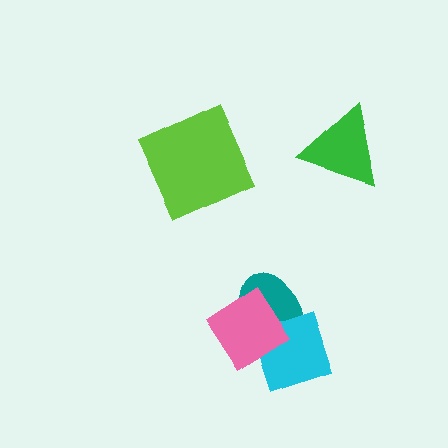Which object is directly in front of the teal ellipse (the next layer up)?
The cyan diamond is directly in front of the teal ellipse.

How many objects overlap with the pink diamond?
2 objects overlap with the pink diamond.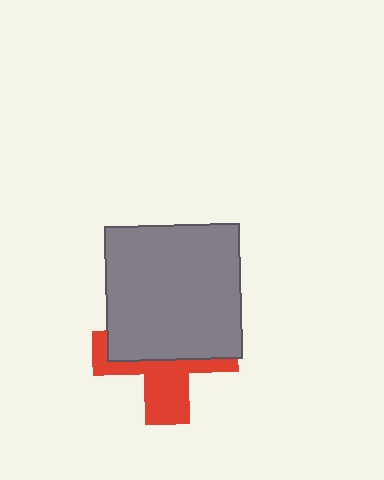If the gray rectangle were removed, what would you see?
You would see the complete red cross.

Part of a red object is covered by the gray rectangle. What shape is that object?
It is a cross.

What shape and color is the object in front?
The object in front is a gray rectangle.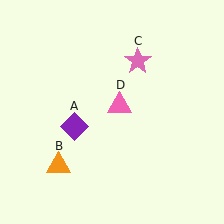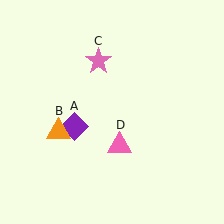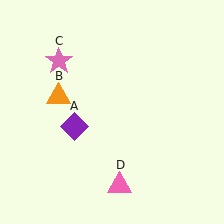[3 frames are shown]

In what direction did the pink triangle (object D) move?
The pink triangle (object D) moved down.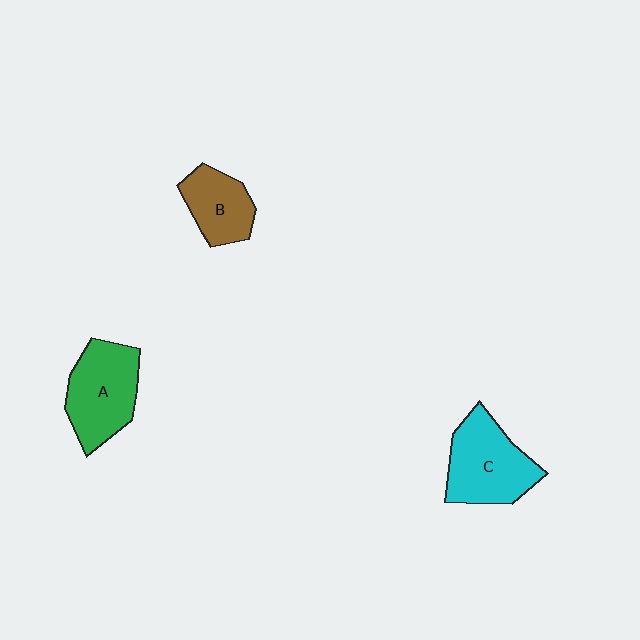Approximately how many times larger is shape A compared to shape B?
Approximately 1.5 times.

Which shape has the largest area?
Shape C (cyan).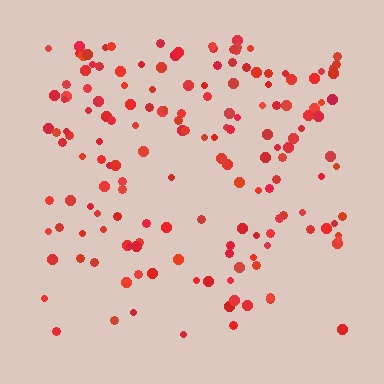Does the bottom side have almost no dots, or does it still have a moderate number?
Still a moderate number, just noticeably fewer than the top.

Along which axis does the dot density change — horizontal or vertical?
Vertical.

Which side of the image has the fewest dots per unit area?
The bottom.